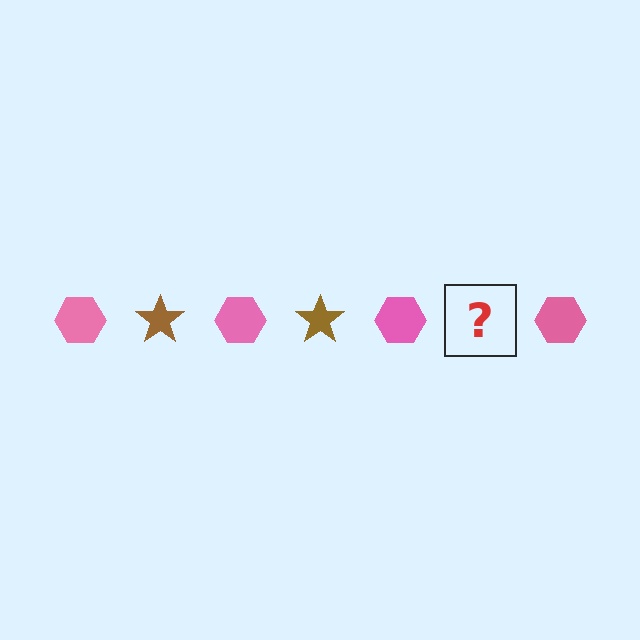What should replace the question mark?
The question mark should be replaced with a brown star.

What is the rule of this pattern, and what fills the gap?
The rule is that the pattern alternates between pink hexagon and brown star. The gap should be filled with a brown star.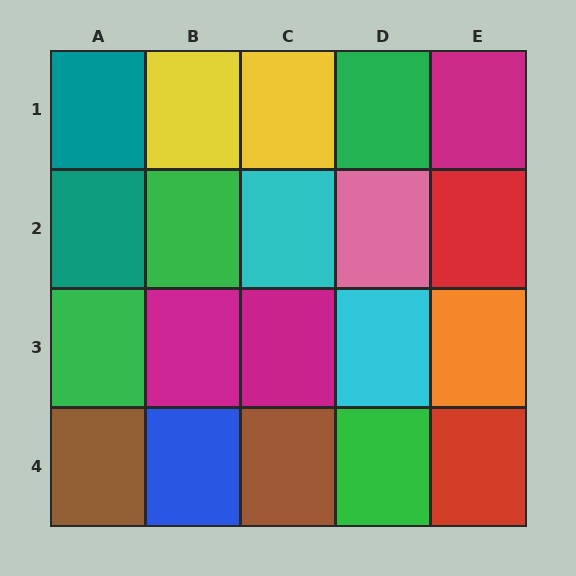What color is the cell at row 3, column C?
Magenta.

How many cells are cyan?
2 cells are cyan.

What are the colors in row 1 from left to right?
Teal, yellow, yellow, green, magenta.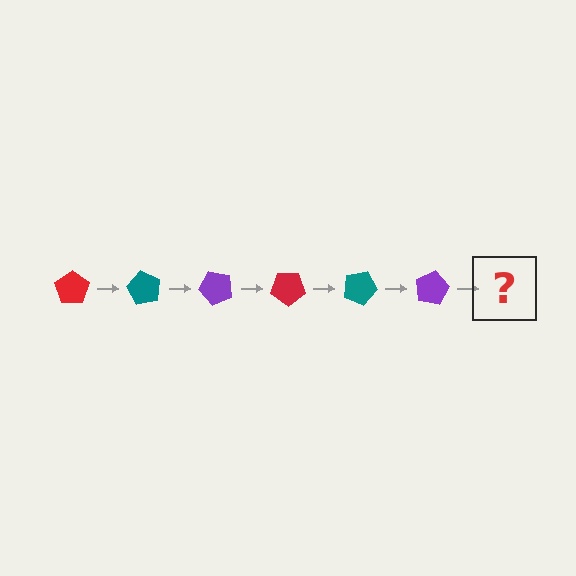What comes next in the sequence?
The next element should be a red pentagon, rotated 360 degrees from the start.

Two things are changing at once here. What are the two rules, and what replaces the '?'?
The two rules are that it rotates 60 degrees each step and the color cycles through red, teal, and purple. The '?' should be a red pentagon, rotated 360 degrees from the start.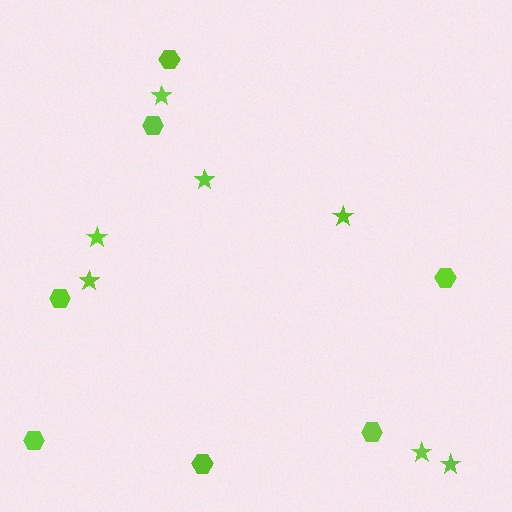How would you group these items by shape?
There are 2 groups: one group of hexagons (7) and one group of stars (7).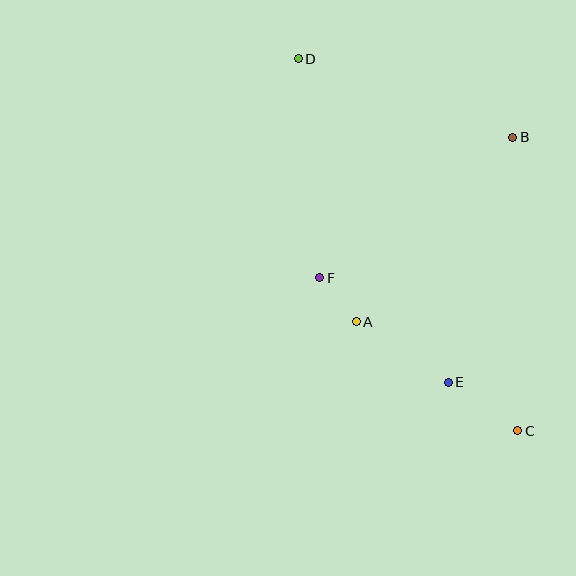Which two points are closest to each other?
Points A and F are closest to each other.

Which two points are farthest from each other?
Points C and D are farthest from each other.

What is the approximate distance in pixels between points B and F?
The distance between B and F is approximately 239 pixels.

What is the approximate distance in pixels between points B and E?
The distance between B and E is approximately 253 pixels.